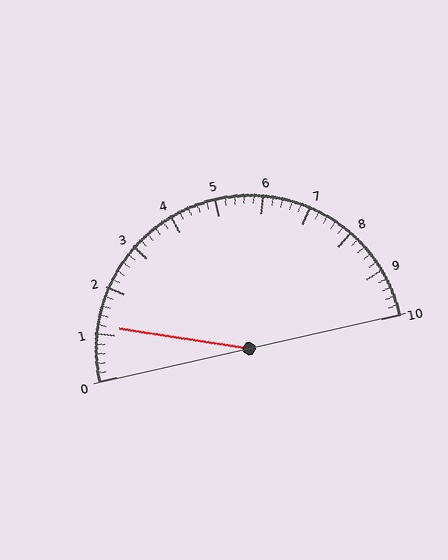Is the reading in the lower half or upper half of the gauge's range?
The reading is in the lower half of the range (0 to 10).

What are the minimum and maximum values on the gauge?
The gauge ranges from 0 to 10.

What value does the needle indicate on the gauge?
The needle indicates approximately 1.2.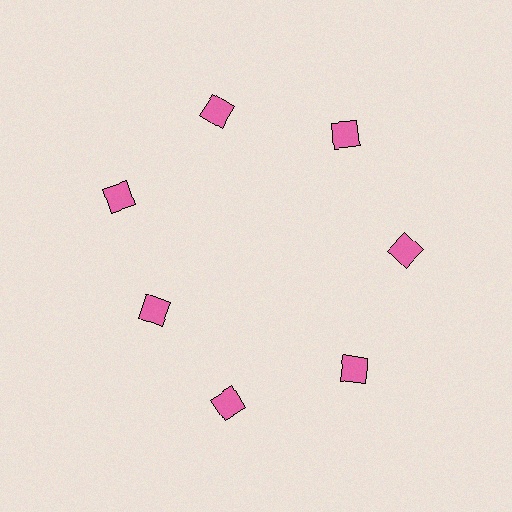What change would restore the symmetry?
The symmetry would be restored by moving it outward, back onto the ring so that all 7 squares sit at equal angles and equal distance from the center.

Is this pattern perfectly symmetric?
No. The 7 pink squares are arranged in a ring, but one element near the 8 o'clock position is pulled inward toward the center, breaking the 7-fold rotational symmetry.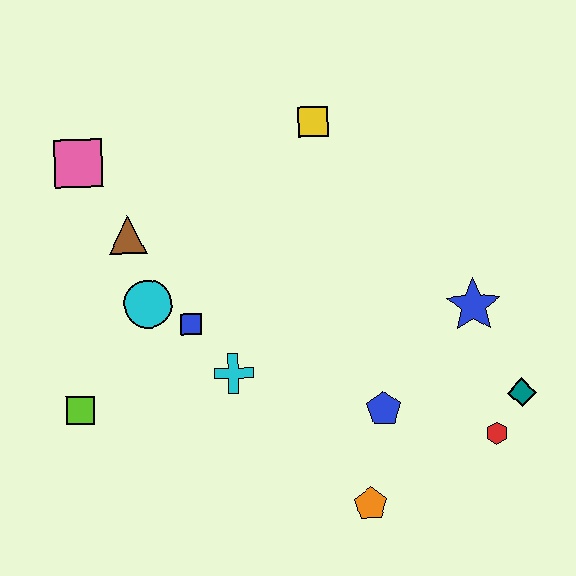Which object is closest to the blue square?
The cyan circle is closest to the blue square.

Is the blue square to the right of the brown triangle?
Yes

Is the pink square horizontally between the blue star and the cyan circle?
No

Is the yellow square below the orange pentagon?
No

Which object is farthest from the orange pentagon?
The pink square is farthest from the orange pentagon.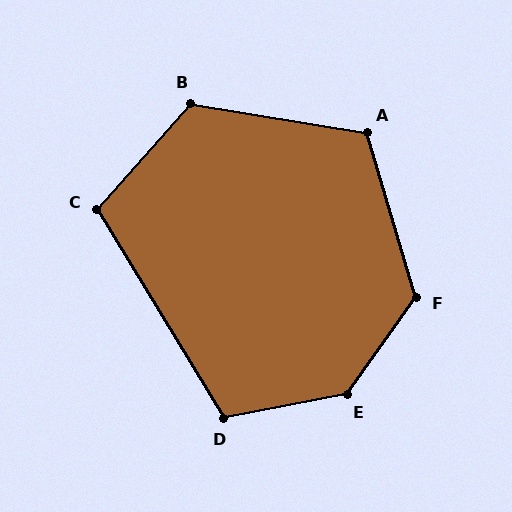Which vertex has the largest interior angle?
E, at approximately 137 degrees.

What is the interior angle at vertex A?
Approximately 116 degrees (obtuse).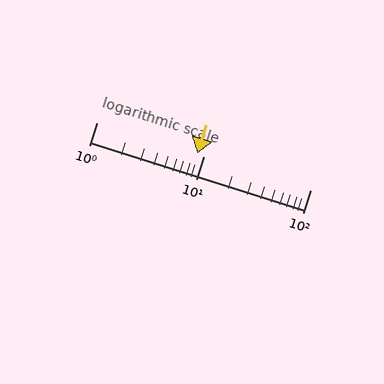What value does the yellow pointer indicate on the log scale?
The pointer indicates approximately 8.7.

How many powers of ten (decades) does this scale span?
The scale spans 2 decades, from 1 to 100.